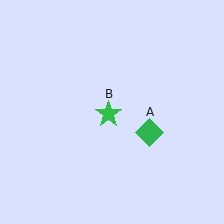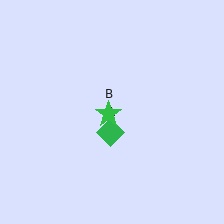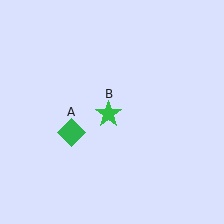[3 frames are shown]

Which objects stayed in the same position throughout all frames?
Green star (object B) remained stationary.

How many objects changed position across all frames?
1 object changed position: green diamond (object A).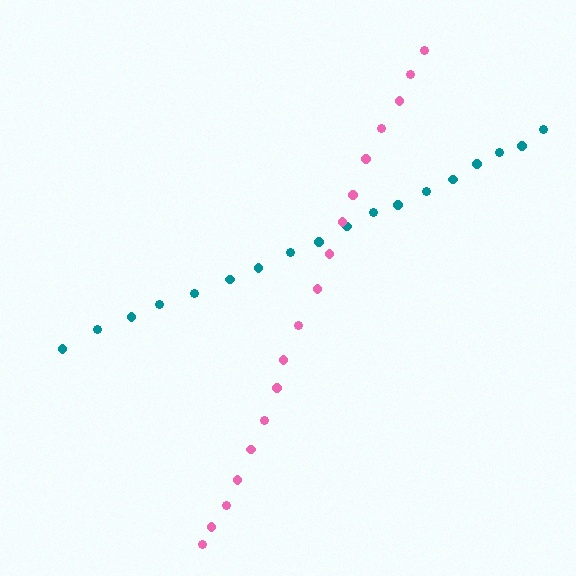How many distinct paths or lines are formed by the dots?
There are 2 distinct paths.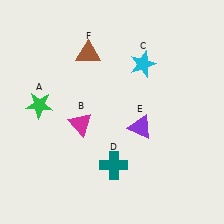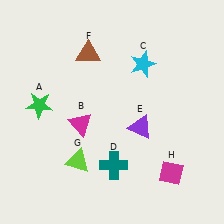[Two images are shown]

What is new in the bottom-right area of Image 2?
A magenta diamond (H) was added in the bottom-right area of Image 2.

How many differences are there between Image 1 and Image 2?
There are 2 differences between the two images.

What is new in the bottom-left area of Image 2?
A lime triangle (G) was added in the bottom-left area of Image 2.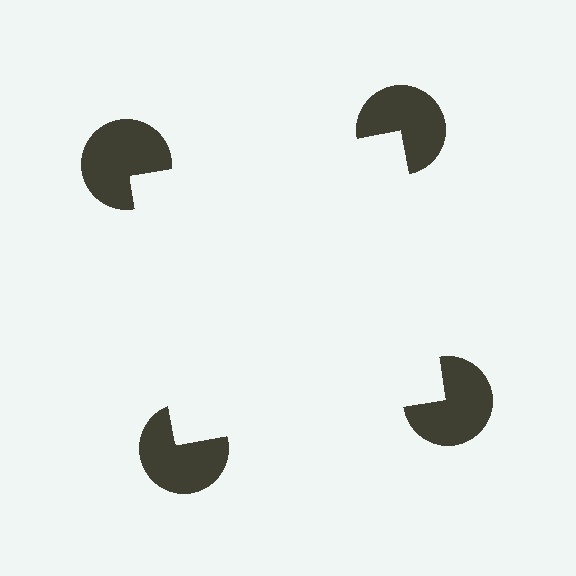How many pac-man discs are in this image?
There are 4 — one at each vertex of the illusory square.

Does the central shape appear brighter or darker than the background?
It typically appears slightly brighter than the background, even though no actual brightness change is drawn.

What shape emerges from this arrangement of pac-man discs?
An illusory square — its edges are inferred from the aligned wedge cuts in the pac-man discs, not physically drawn.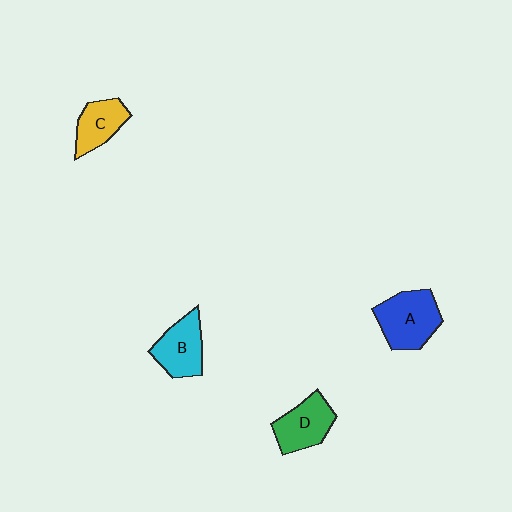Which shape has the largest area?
Shape A (blue).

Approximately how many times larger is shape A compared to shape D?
Approximately 1.2 times.